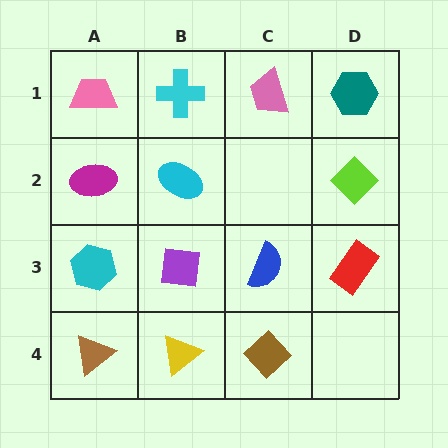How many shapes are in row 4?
3 shapes.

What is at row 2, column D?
A lime diamond.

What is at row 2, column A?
A magenta ellipse.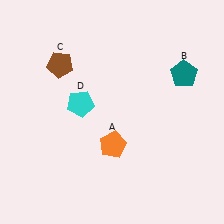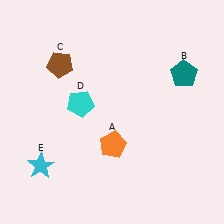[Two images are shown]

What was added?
A cyan star (E) was added in Image 2.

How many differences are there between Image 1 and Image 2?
There is 1 difference between the two images.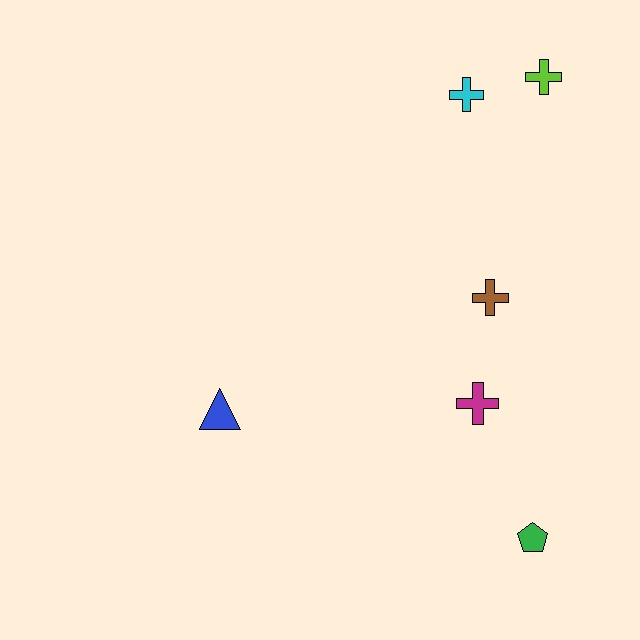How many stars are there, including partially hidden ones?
There are no stars.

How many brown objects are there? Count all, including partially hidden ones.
There is 1 brown object.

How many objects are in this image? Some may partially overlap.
There are 6 objects.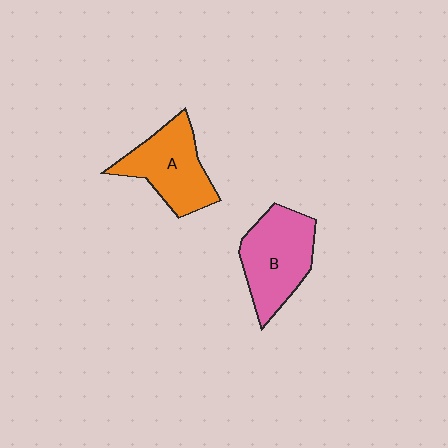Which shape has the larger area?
Shape B (pink).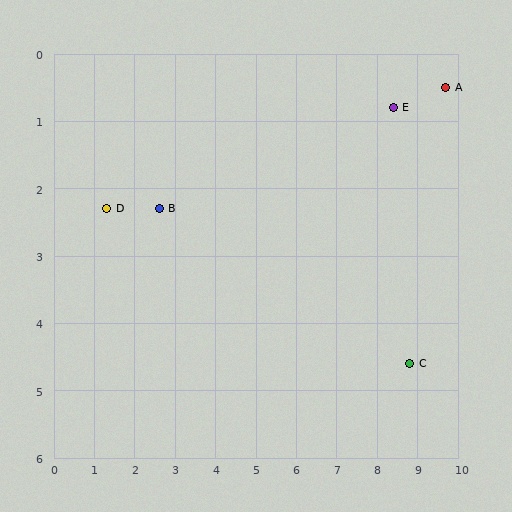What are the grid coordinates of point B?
Point B is at approximately (2.6, 2.3).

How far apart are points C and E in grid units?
Points C and E are about 3.8 grid units apart.